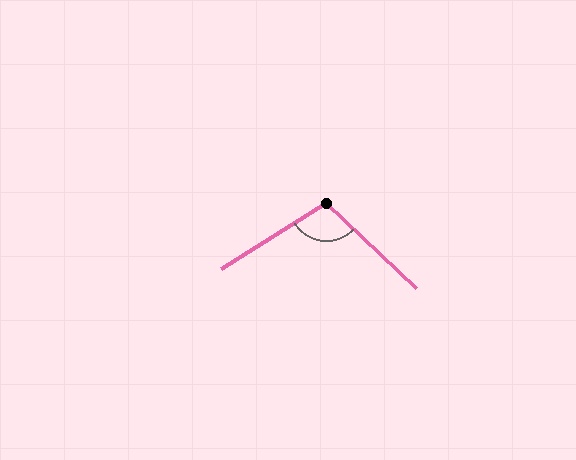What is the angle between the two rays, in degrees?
Approximately 105 degrees.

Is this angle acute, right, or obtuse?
It is obtuse.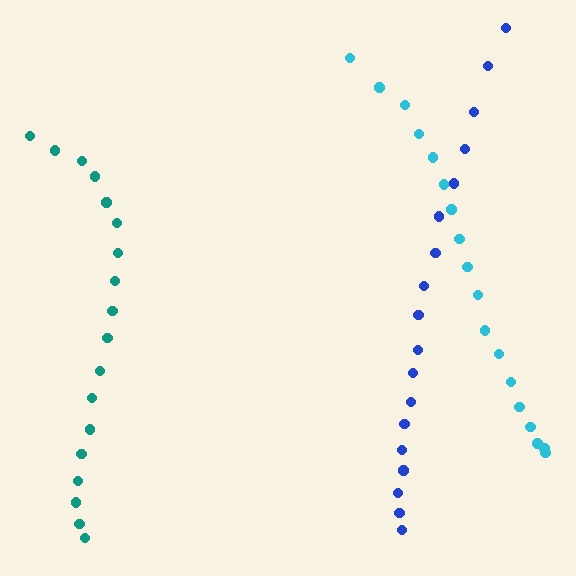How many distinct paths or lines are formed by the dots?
There are 3 distinct paths.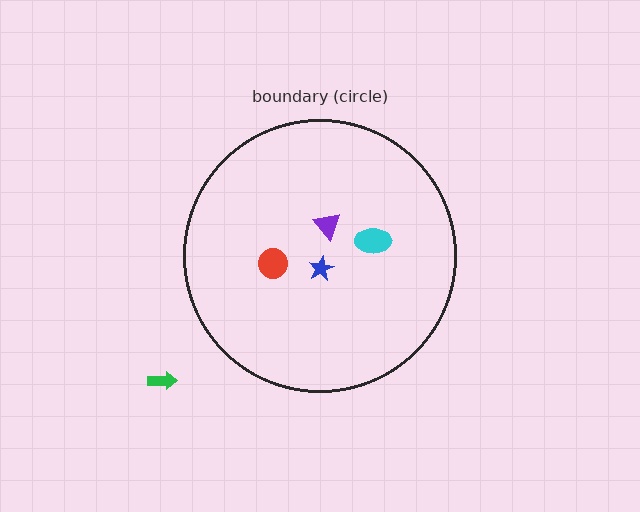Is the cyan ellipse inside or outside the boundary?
Inside.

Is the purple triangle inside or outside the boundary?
Inside.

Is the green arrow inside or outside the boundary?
Outside.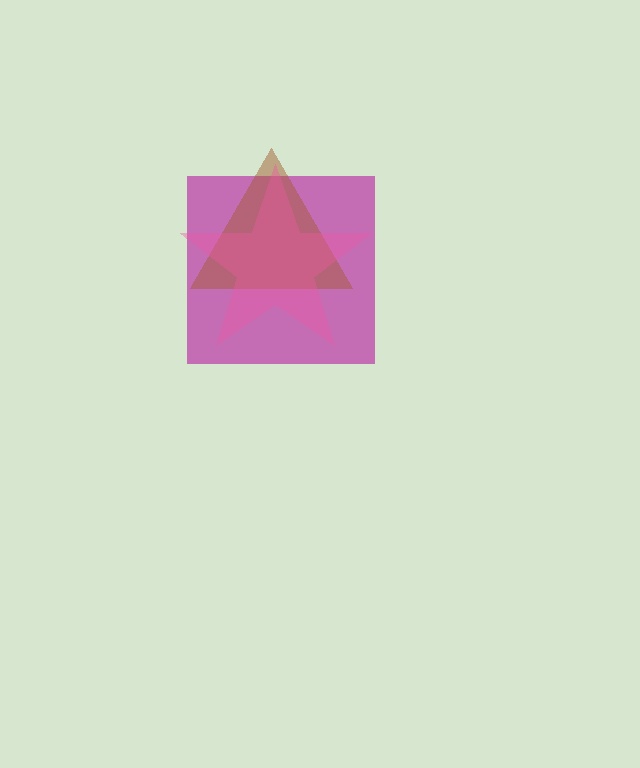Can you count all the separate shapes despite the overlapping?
Yes, there are 3 separate shapes.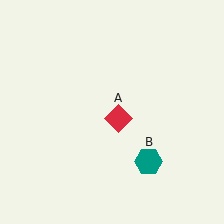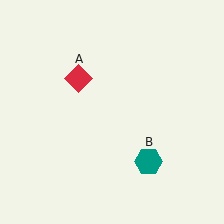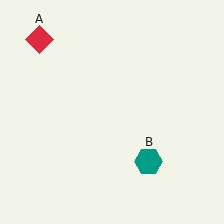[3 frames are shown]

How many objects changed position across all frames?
1 object changed position: red diamond (object A).